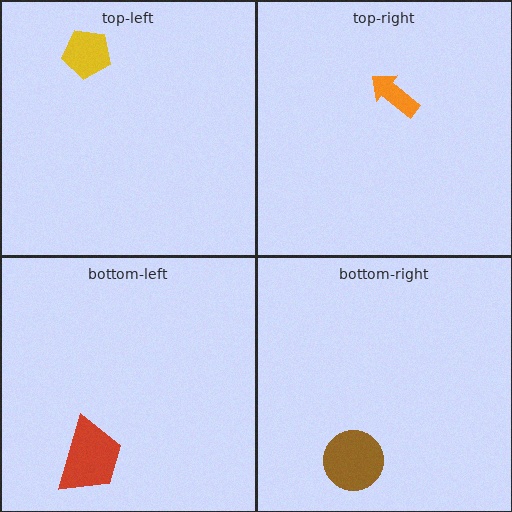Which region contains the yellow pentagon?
The top-left region.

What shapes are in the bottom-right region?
The brown circle.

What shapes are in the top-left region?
The yellow pentagon.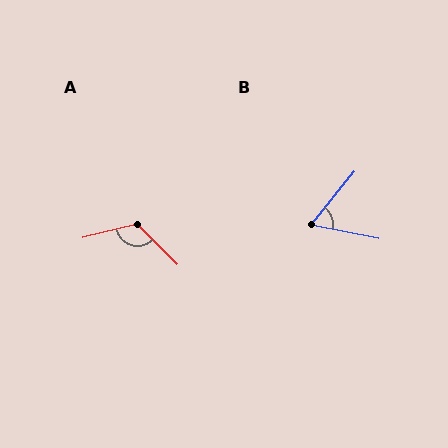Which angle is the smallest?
B, at approximately 62 degrees.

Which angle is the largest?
A, at approximately 121 degrees.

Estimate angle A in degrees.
Approximately 121 degrees.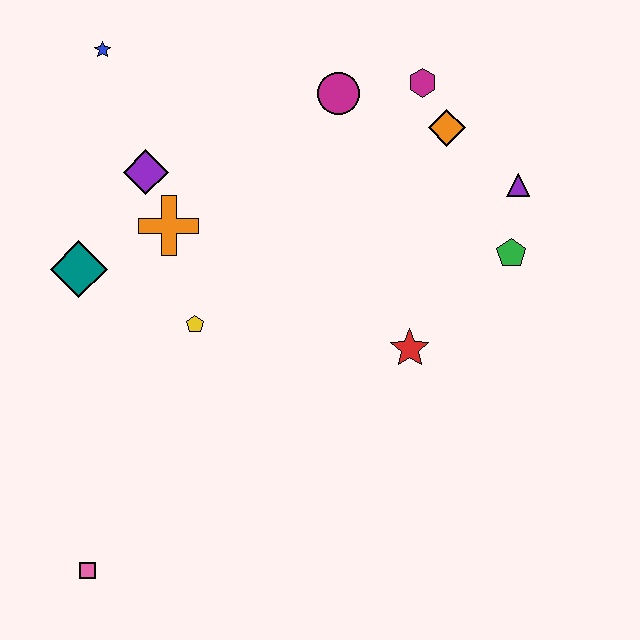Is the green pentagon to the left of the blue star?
No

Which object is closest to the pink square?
The yellow pentagon is closest to the pink square.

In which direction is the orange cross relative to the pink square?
The orange cross is above the pink square.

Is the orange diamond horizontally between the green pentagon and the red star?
Yes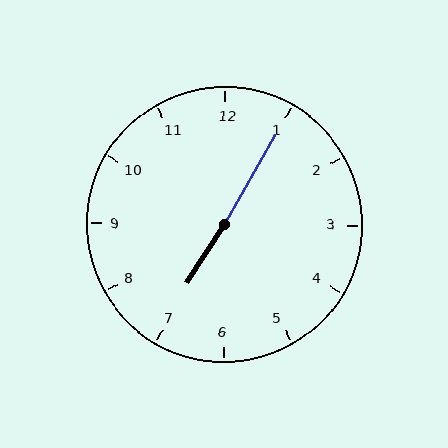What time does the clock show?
7:05.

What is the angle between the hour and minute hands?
Approximately 178 degrees.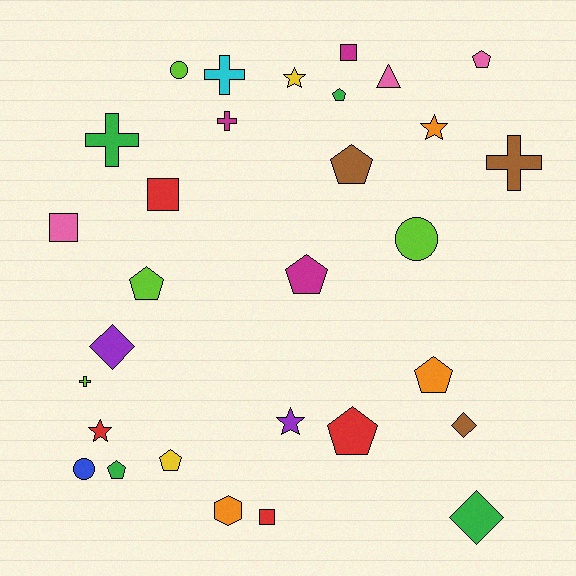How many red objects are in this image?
There are 4 red objects.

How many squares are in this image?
There are 4 squares.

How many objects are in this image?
There are 30 objects.